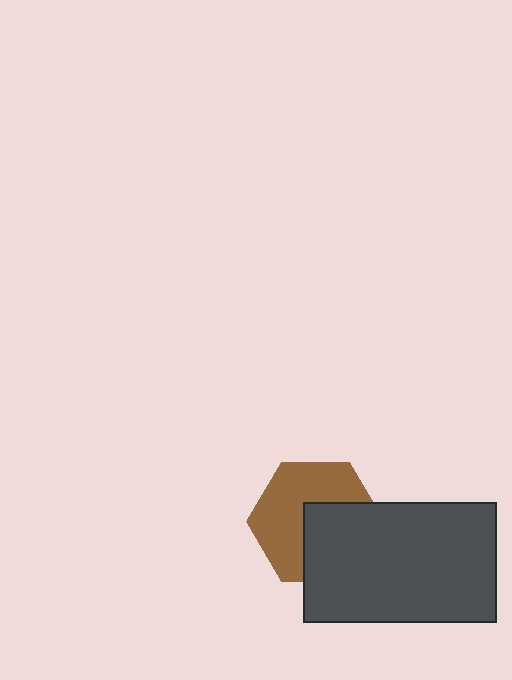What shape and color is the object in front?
The object in front is a dark gray rectangle.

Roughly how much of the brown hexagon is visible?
About half of it is visible (roughly 57%).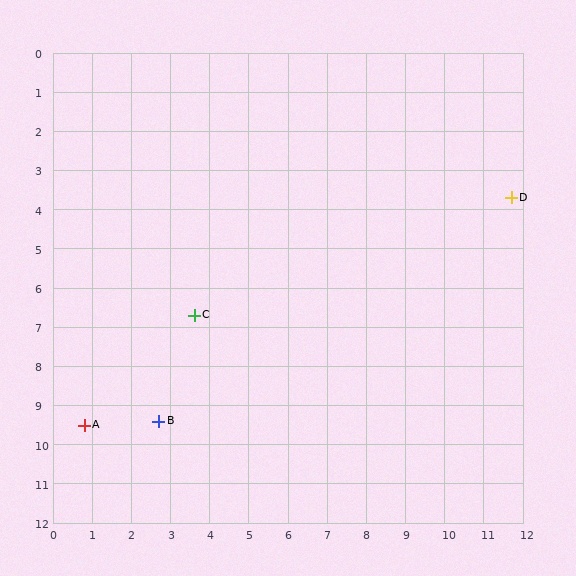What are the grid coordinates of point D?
Point D is at approximately (11.7, 3.7).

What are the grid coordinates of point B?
Point B is at approximately (2.7, 9.4).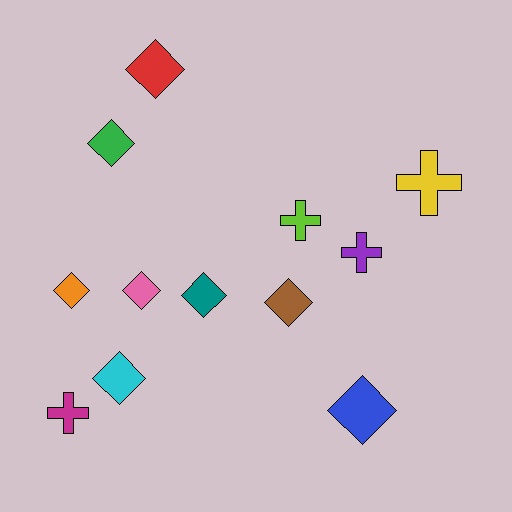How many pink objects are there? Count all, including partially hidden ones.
There is 1 pink object.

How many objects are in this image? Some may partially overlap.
There are 12 objects.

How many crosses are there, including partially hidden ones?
There are 4 crosses.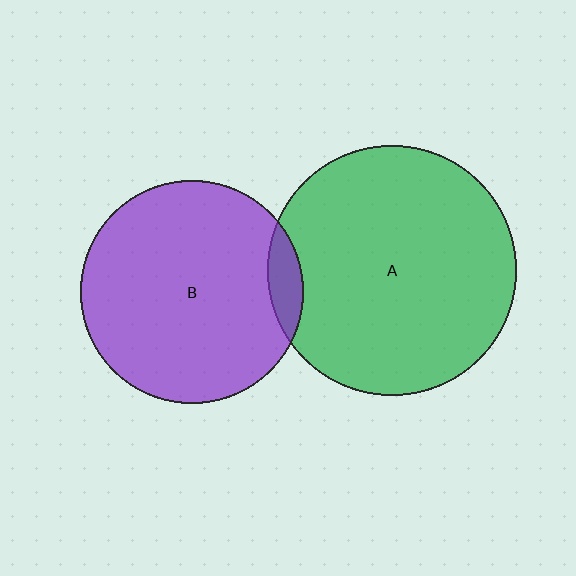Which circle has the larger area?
Circle A (green).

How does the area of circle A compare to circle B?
Approximately 1.2 times.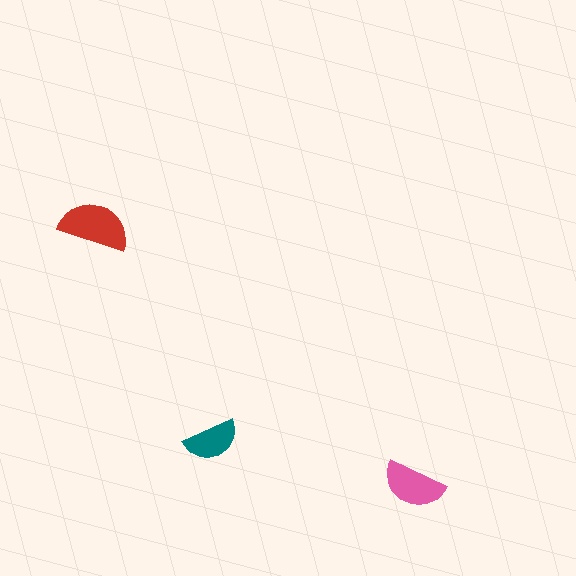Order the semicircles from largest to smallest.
the red one, the pink one, the teal one.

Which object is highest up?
The red semicircle is topmost.